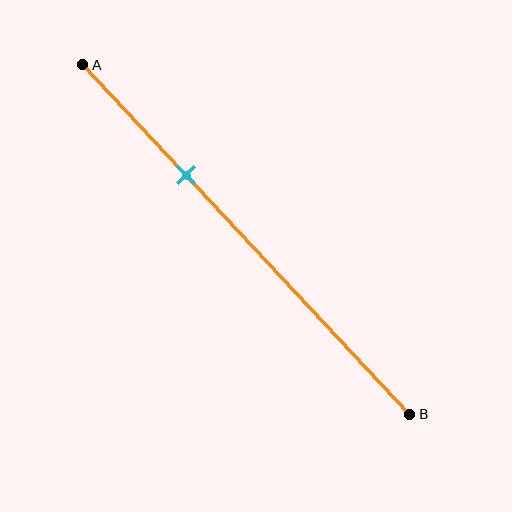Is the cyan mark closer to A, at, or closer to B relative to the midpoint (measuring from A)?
The cyan mark is closer to point A than the midpoint of segment AB.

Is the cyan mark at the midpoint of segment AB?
No, the mark is at about 30% from A, not at the 50% midpoint.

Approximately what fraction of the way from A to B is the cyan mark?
The cyan mark is approximately 30% of the way from A to B.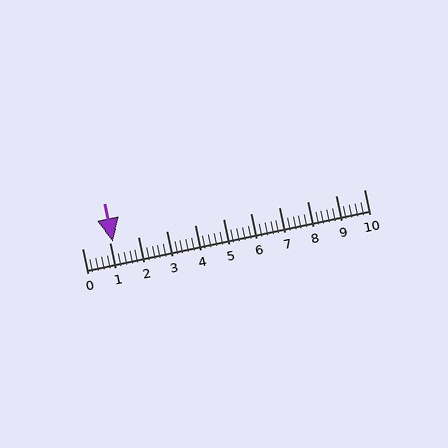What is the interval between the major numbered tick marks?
The major tick marks are spaced 1 units apart.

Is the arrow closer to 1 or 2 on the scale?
The arrow is closer to 1.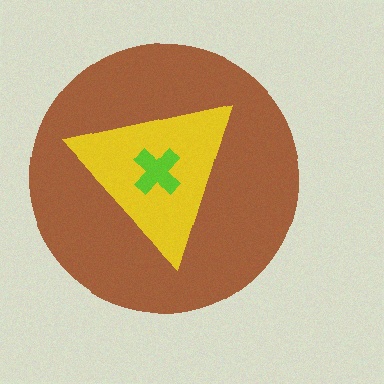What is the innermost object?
The lime cross.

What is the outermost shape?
The brown circle.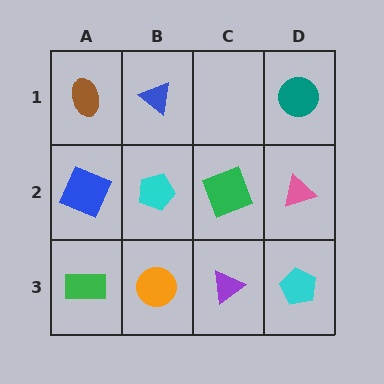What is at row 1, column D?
A teal circle.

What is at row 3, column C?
A purple triangle.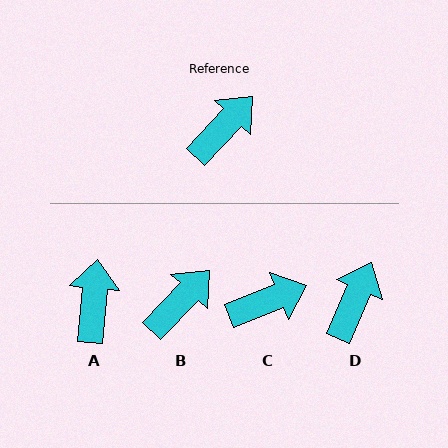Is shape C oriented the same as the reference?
No, it is off by about 25 degrees.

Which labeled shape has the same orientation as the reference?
B.